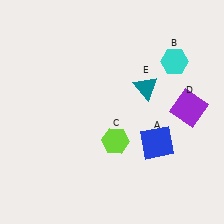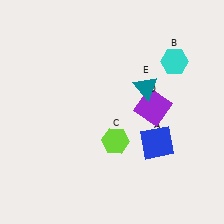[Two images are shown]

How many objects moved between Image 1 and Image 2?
1 object moved between the two images.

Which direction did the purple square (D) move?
The purple square (D) moved left.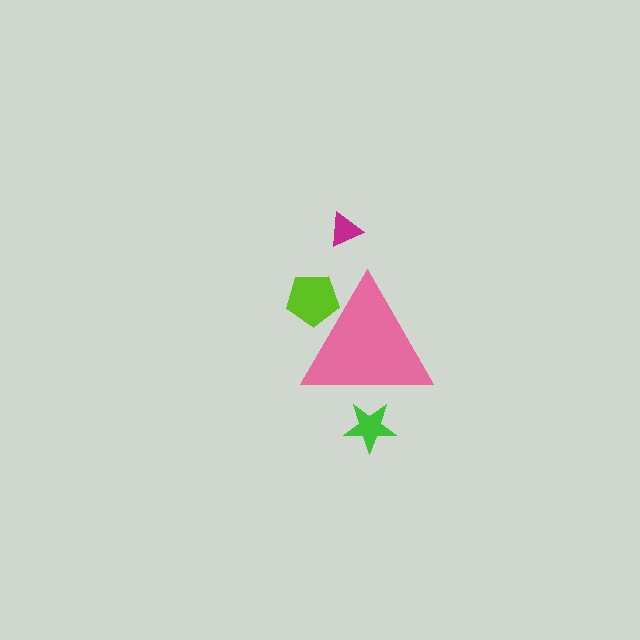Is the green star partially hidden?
Yes, the green star is partially hidden behind the pink triangle.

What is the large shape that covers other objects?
A pink triangle.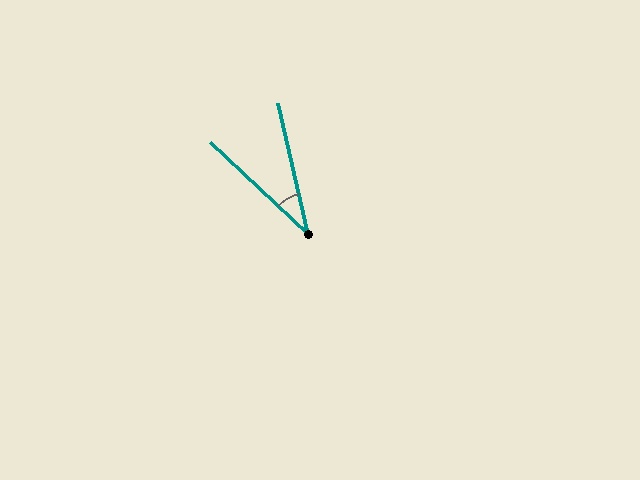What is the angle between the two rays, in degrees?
Approximately 34 degrees.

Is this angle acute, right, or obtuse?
It is acute.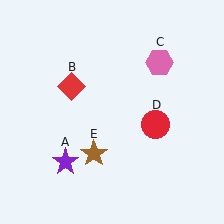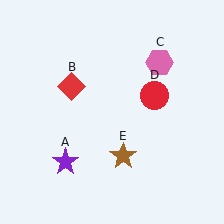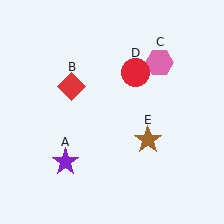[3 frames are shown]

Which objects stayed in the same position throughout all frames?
Purple star (object A) and red diamond (object B) and pink hexagon (object C) remained stationary.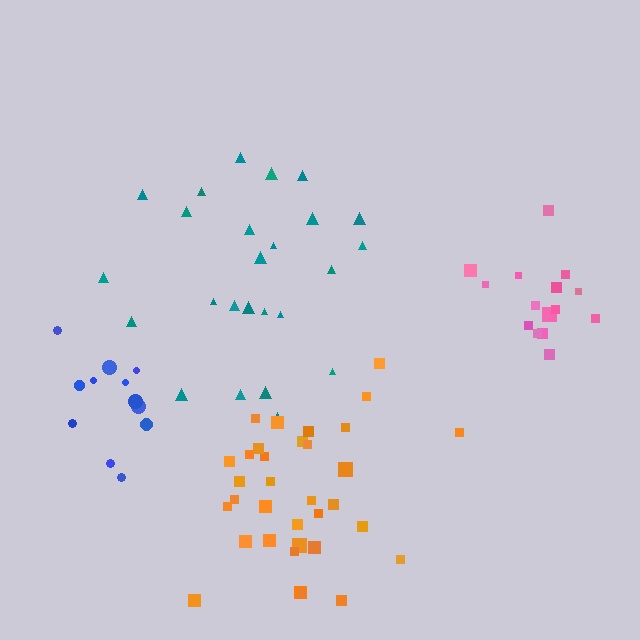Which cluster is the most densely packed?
Pink.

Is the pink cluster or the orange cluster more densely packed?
Pink.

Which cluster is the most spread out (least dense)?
Teal.